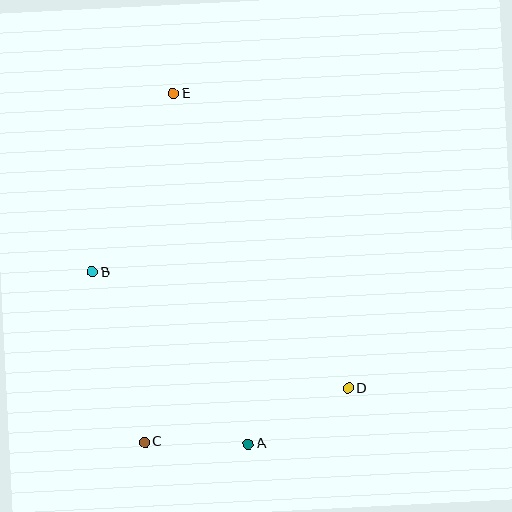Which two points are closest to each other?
Points A and C are closest to each other.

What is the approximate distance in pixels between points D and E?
The distance between D and E is approximately 343 pixels.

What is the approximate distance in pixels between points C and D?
The distance between C and D is approximately 211 pixels.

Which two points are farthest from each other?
Points A and E are farthest from each other.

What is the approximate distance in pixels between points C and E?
The distance between C and E is approximately 350 pixels.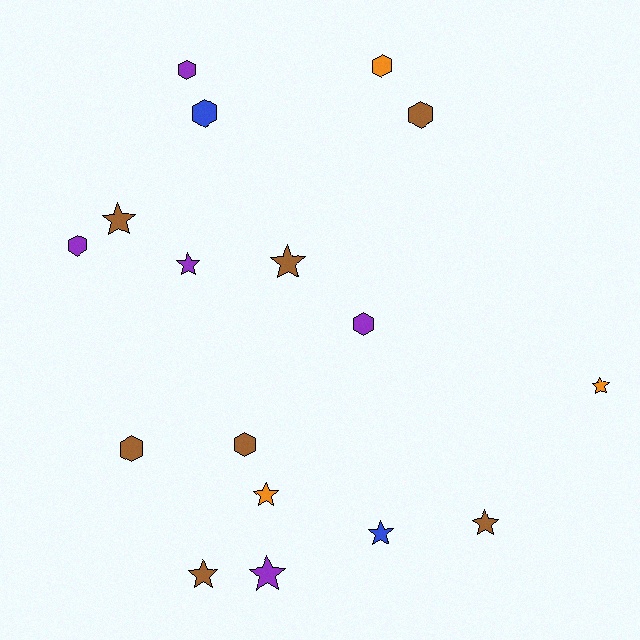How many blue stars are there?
There is 1 blue star.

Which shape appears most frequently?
Star, with 9 objects.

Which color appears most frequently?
Brown, with 7 objects.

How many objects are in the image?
There are 17 objects.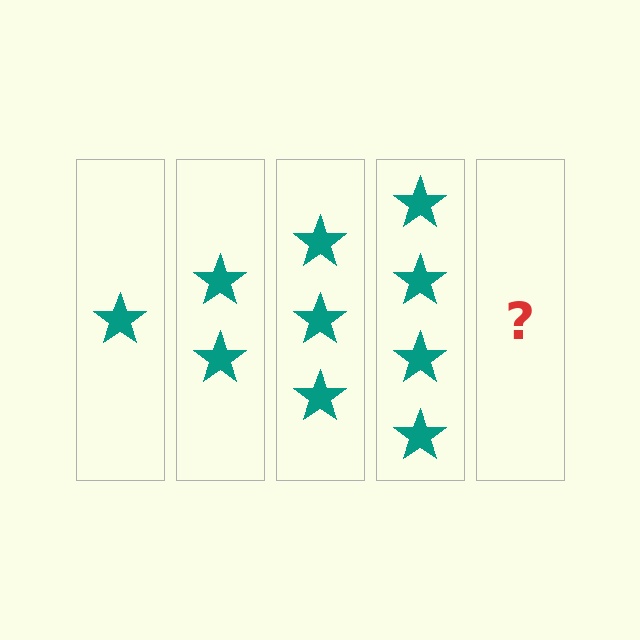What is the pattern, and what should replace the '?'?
The pattern is that each step adds one more star. The '?' should be 5 stars.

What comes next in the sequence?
The next element should be 5 stars.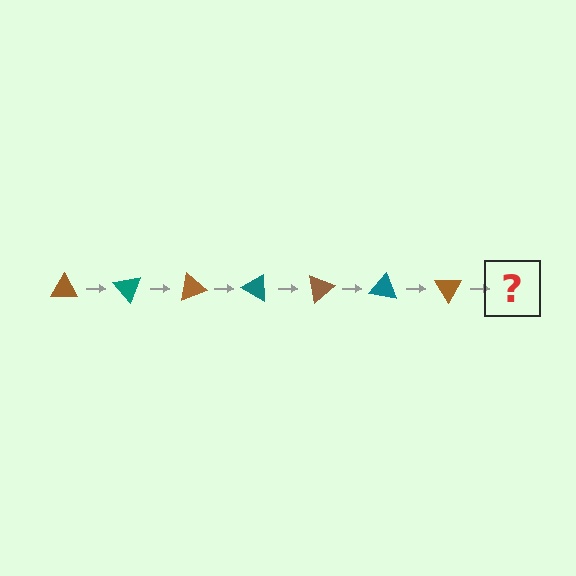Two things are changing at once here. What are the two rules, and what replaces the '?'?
The two rules are that it rotates 50 degrees each step and the color cycles through brown and teal. The '?' should be a teal triangle, rotated 350 degrees from the start.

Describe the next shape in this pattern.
It should be a teal triangle, rotated 350 degrees from the start.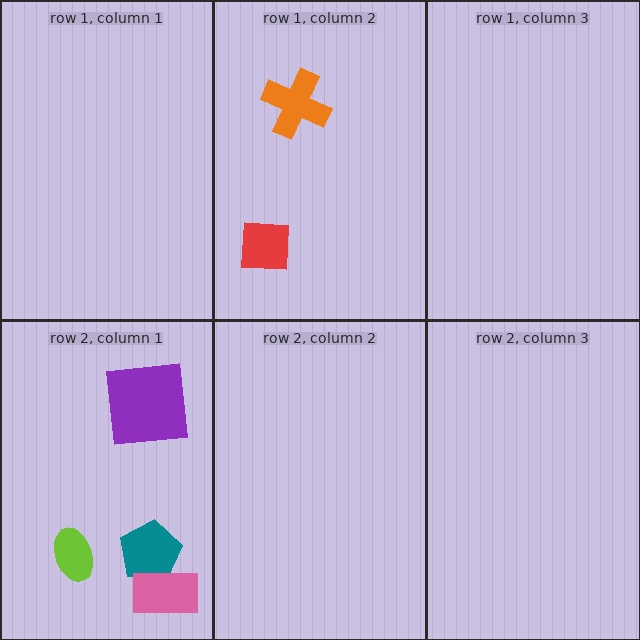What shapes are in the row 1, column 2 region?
The red square, the orange cross.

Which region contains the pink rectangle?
The row 2, column 1 region.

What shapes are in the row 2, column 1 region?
The teal pentagon, the purple square, the pink rectangle, the lime ellipse.